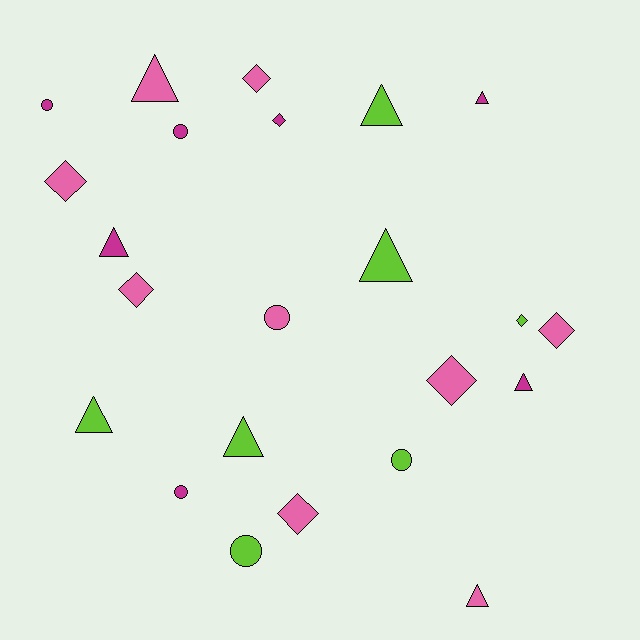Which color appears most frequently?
Pink, with 9 objects.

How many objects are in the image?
There are 23 objects.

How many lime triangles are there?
There are 4 lime triangles.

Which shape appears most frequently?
Triangle, with 9 objects.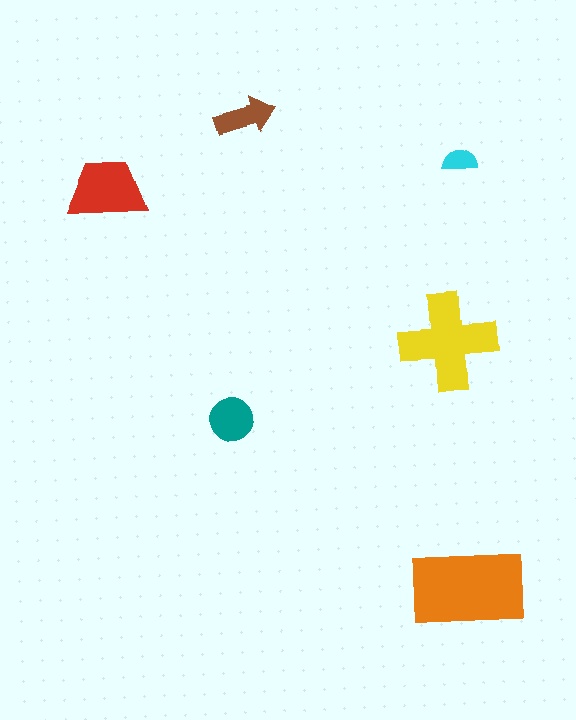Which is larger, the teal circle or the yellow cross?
The yellow cross.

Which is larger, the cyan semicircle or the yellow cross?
The yellow cross.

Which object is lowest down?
The orange rectangle is bottommost.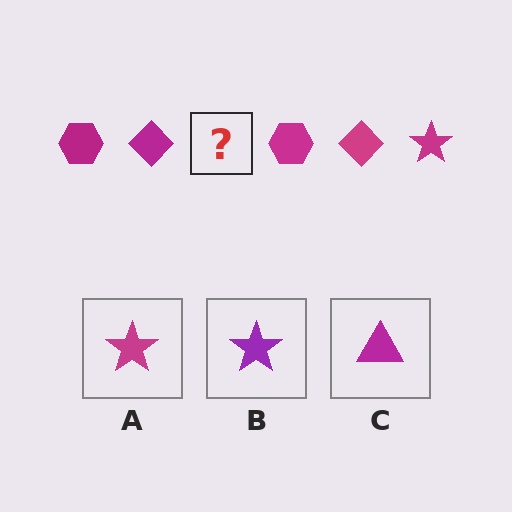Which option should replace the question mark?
Option A.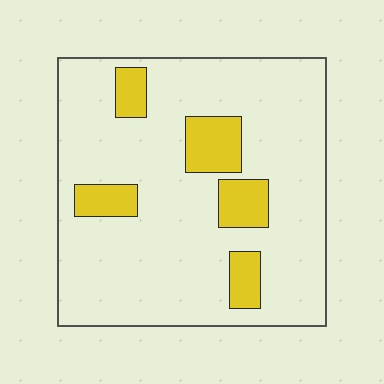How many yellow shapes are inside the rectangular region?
5.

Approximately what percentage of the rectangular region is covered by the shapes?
Approximately 15%.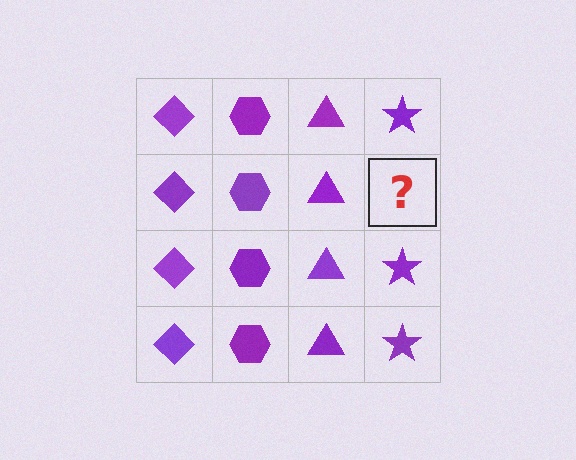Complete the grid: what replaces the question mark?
The question mark should be replaced with a purple star.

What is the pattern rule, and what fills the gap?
The rule is that each column has a consistent shape. The gap should be filled with a purple star.